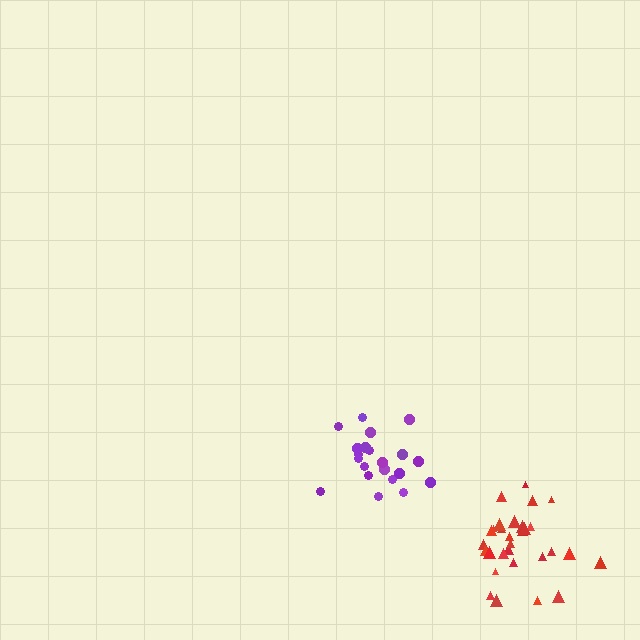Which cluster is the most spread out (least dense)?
Purple.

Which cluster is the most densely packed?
Red.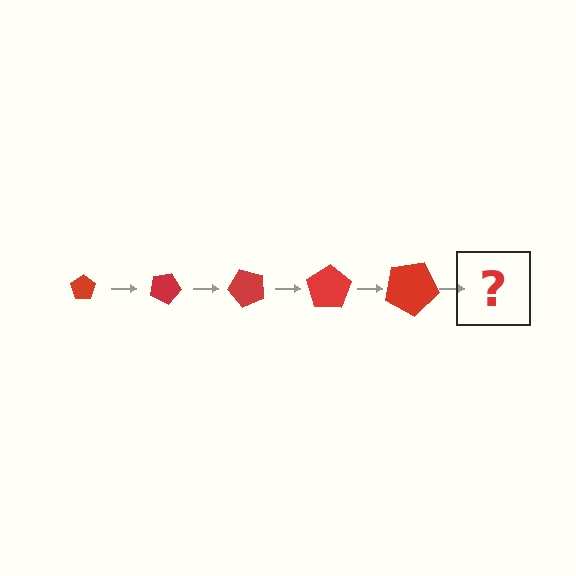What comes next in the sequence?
The next element should be a pentagon, larger than the previous one and rotated 125 degrees from the start.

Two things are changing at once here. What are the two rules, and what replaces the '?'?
The two rules are that the pentagon grows larger each step and it rotates 25 degrees each step. The '?' should be a pentagon, larger than the previous one and rotated 125 degrees from the start.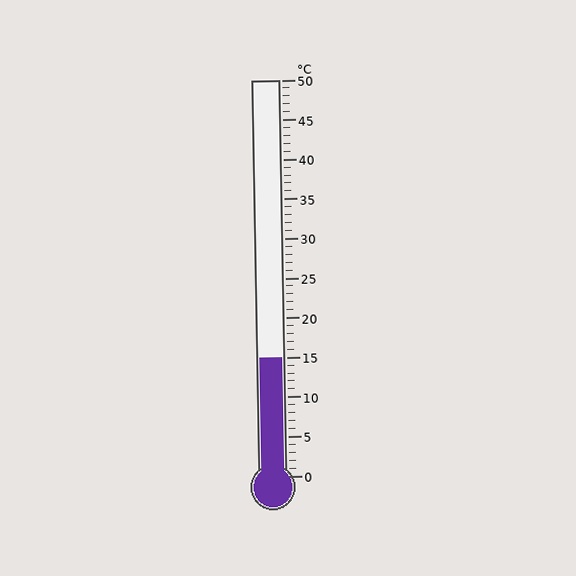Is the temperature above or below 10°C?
The temperature is above 10°C.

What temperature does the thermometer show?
The thermometer shows approximately 15°C.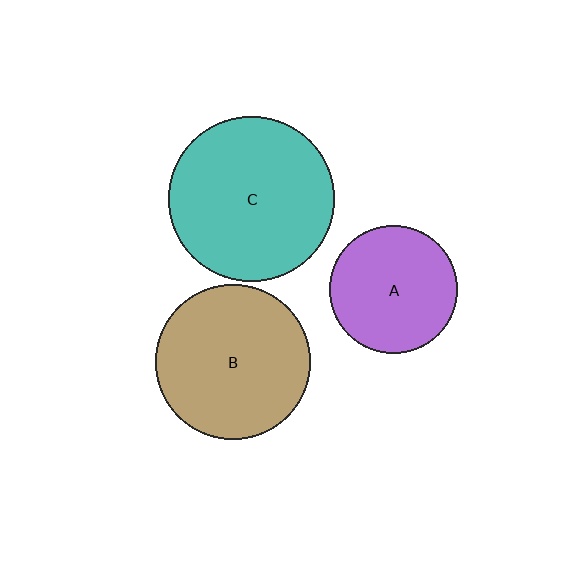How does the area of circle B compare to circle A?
Approximately 1.5 times.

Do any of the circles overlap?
No, none of the circles overlap.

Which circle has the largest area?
Circle C (teal).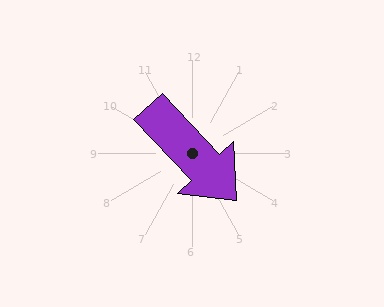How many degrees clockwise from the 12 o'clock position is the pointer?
Approximately 137 degrees.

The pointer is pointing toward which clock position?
Roughly 5 o'clock.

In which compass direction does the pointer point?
Southeast.